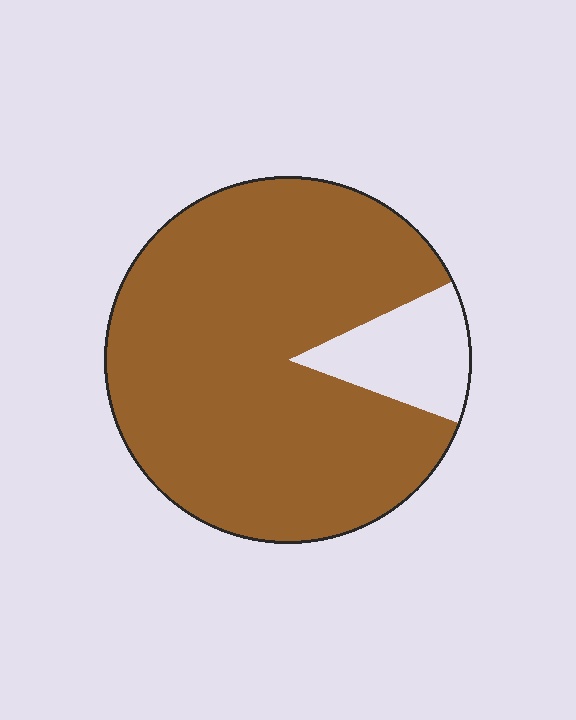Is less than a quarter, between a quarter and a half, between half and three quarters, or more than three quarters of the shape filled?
More than three quarters.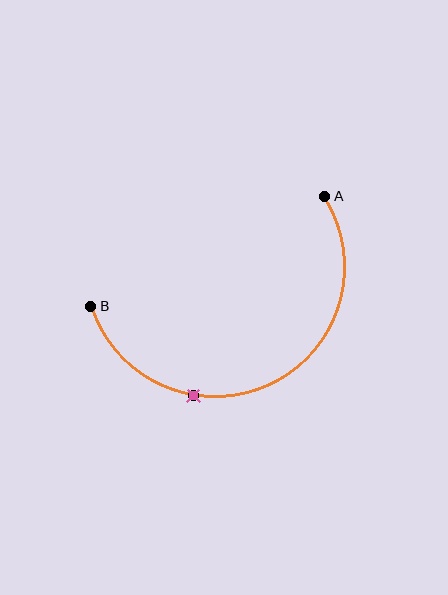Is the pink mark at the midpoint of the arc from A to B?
No. The pink mark lies on the arc but is closer to endpoint B. The arc midpoint would be at the point on the curve equidistant along the arc from both A and B.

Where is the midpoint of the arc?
The arc midpoint is the point on the curve farthest from the straight line joining A and B. It sits below that line.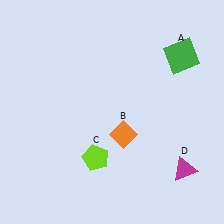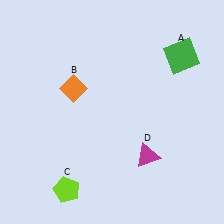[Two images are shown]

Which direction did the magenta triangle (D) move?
The magenta triangle (D) moved left.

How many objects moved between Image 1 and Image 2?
3 objects moved between the two images.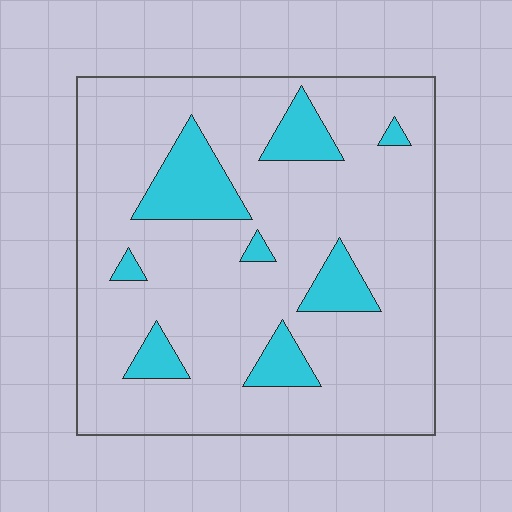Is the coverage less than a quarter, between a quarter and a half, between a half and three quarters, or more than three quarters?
Less than a quarter.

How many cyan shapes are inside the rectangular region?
8.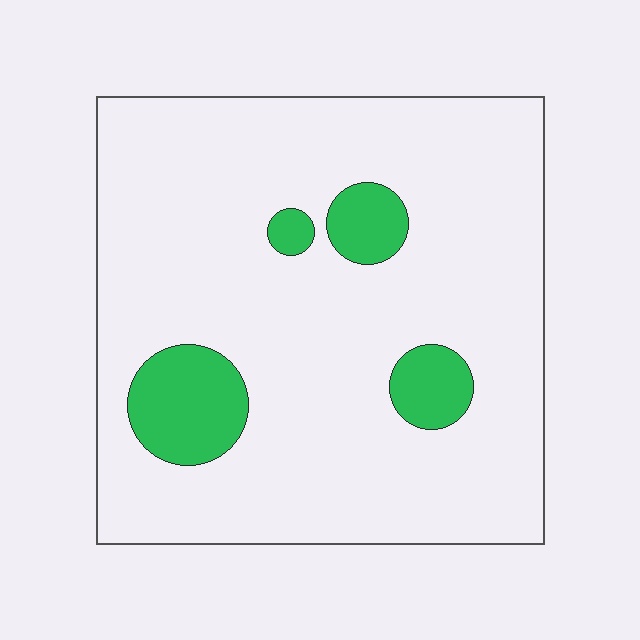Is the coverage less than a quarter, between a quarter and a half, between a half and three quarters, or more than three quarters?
Less than a quarter.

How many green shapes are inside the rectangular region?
4.